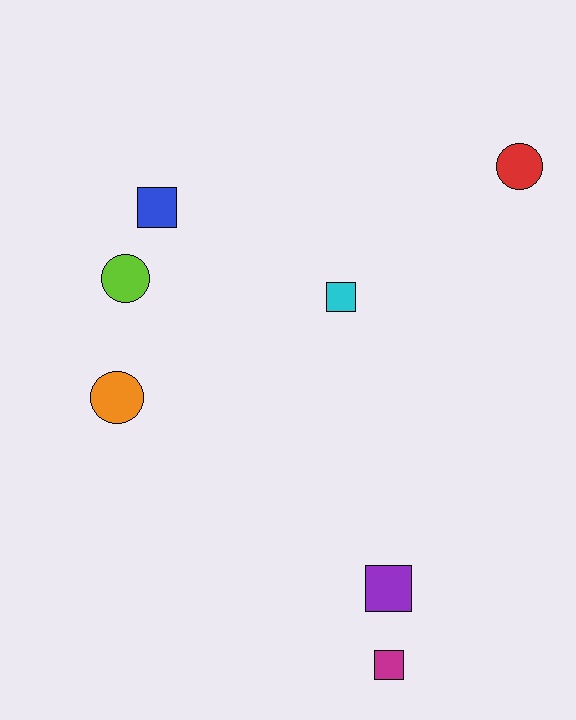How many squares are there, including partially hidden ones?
There are 4 squares.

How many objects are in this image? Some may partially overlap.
There are 7 objects.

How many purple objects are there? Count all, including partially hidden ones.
There is 1 purple object.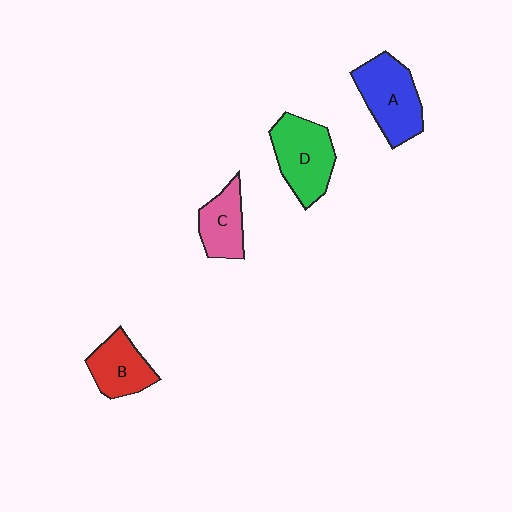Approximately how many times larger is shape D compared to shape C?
Approximately 1.5 times.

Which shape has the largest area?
Shape A (blue).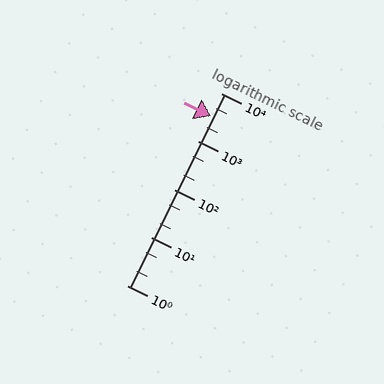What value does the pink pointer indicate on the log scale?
The pointer indicates approximately 3300.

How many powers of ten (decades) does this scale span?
The scale spans 4 decades, from 1 to 10000.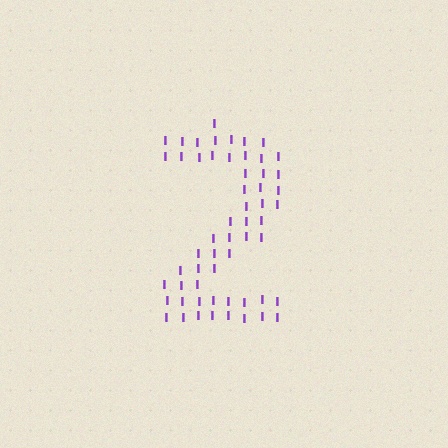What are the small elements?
The small elements are letter I's.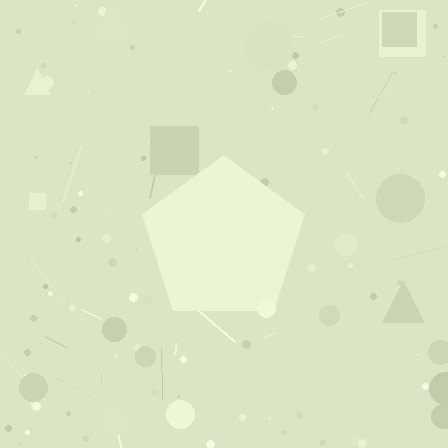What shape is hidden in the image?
A pentagon is hidden in the image.